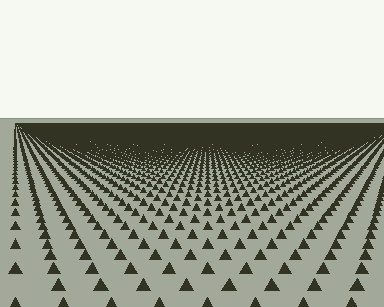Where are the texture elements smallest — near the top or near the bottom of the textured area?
Near the top.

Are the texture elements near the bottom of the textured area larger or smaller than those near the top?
Larger. Near the bottom, elements are closer to the viewer and appear at a bigger on-screen size.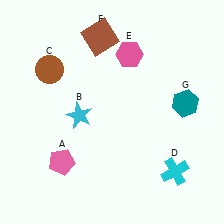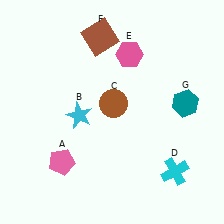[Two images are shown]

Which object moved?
The brown circle (C) moved right.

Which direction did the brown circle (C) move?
The brown circle (C) moved right.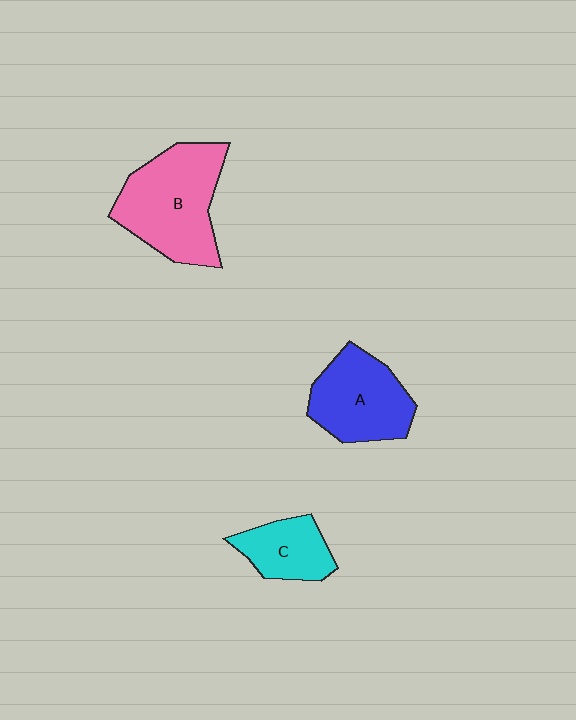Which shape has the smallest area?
Shape C (cyan).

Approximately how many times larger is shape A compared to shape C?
Approximately 1.5 times.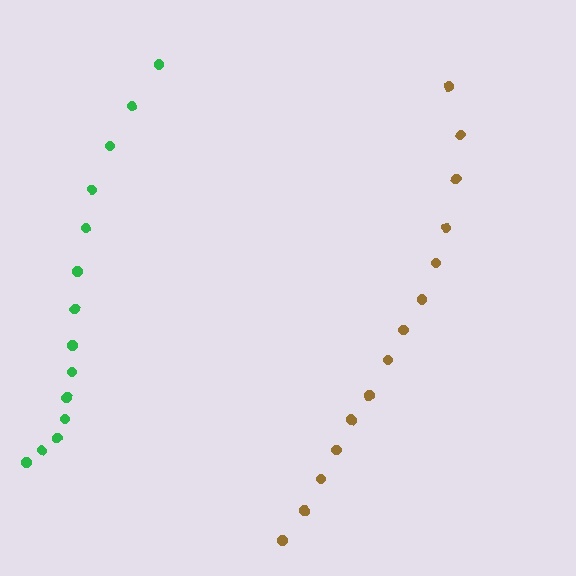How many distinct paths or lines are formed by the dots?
There are 2 distinct paths.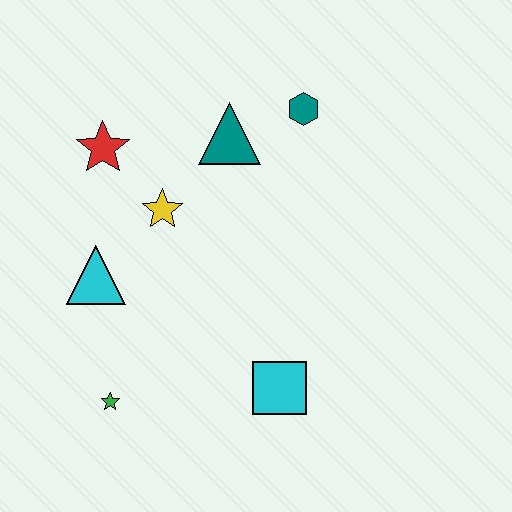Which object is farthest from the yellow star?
The cyan square is farthest from the yellow star.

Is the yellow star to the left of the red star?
No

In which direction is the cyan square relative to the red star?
The cyan square is below the red star.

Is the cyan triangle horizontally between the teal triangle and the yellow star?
No